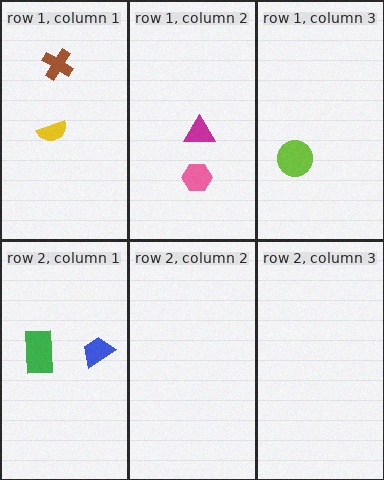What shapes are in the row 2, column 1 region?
The green rectangle, the blue trapezoid.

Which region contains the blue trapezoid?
The row 2, column 1 region.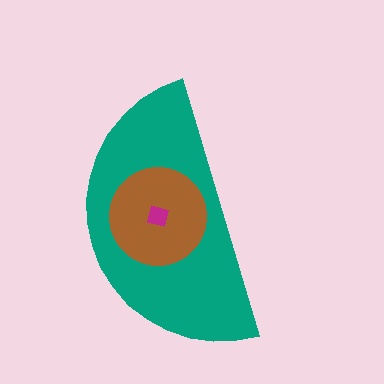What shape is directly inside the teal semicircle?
The brown circle.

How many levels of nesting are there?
3.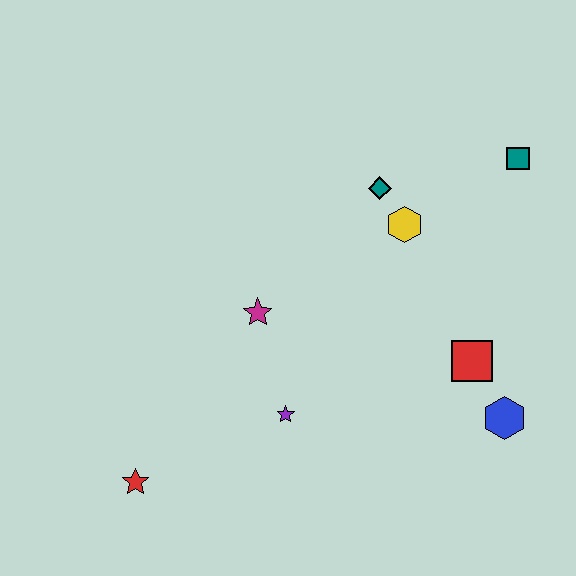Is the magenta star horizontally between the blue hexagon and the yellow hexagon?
No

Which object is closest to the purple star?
The magenta star is closest to the purple star.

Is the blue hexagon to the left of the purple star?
No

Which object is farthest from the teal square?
The red star is farthest from the teal square.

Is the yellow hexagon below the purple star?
No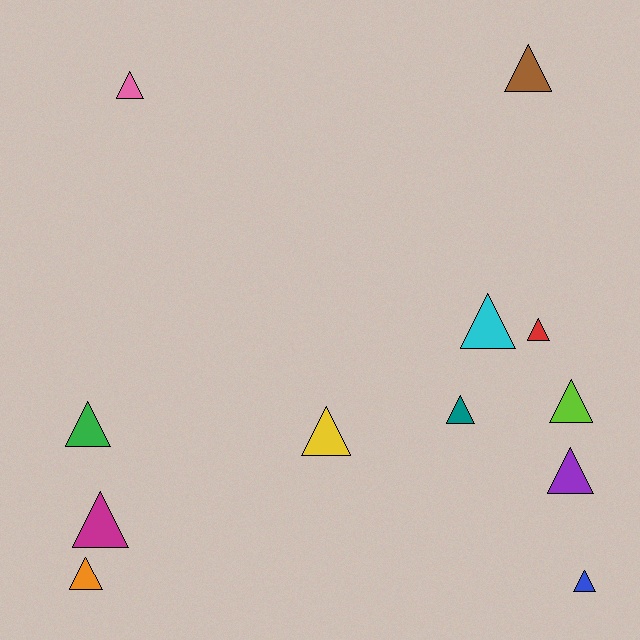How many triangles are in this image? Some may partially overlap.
There are 12 triangles.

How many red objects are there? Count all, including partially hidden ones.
There is 1 red object.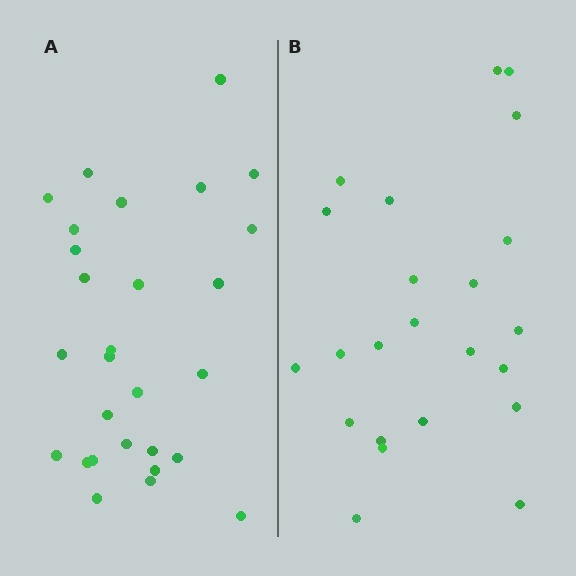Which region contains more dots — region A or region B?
Region A (the left region) has more dots.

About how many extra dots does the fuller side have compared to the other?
Region A has about 5 more dots than region B.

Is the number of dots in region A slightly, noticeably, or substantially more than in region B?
Region A has only slightly more — the two regions are fairly close. The ratio is roughly 1.2 to 1.